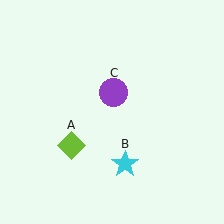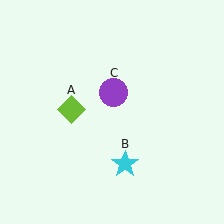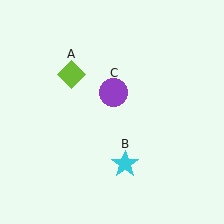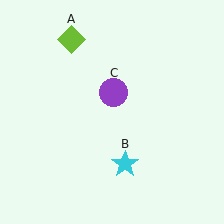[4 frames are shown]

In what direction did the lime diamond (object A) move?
The lime diamond (object A) moved up.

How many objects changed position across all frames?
1 object changed position: lime diamond (object A).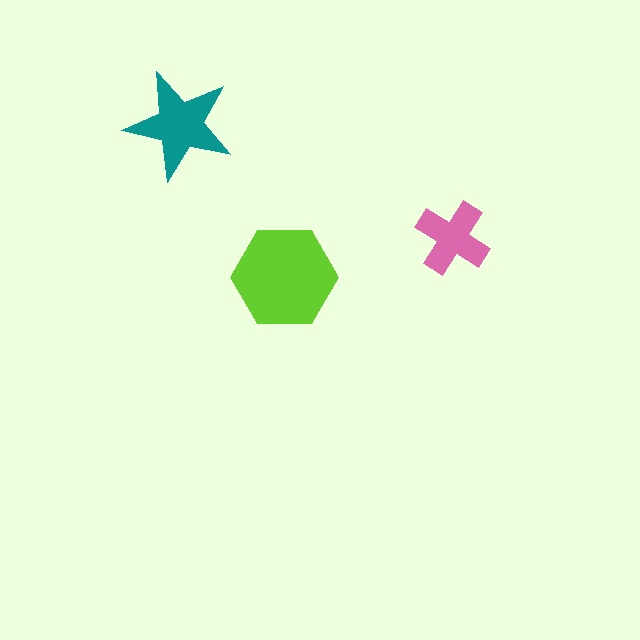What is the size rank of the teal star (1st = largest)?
2nd.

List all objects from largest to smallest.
The lime hexagon, the teal star, the pink cross.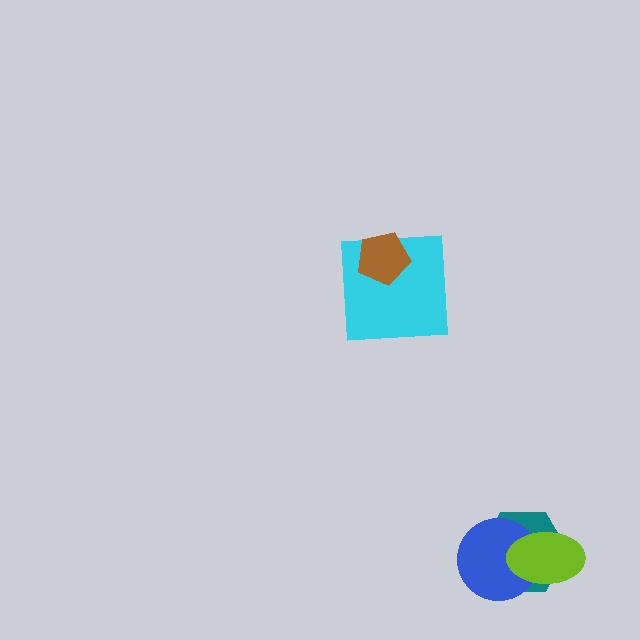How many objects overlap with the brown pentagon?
1 object overlaps with the brown pentagon.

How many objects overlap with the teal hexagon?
2 objects overlap with the teal hexagon.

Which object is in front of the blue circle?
The lime ellipse is in front of the blue circle.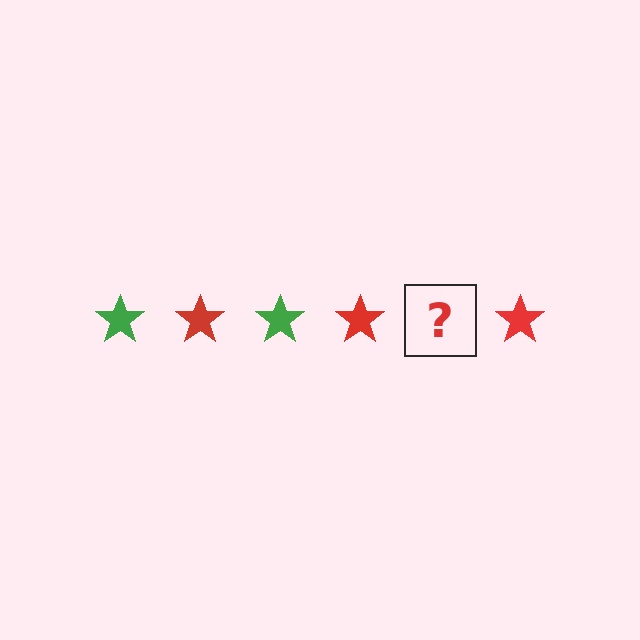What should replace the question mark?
The question mark should be replaced with a green star.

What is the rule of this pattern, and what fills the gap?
The rule is that the pattern cycles through green, red stars. The gap should be filled with a green star.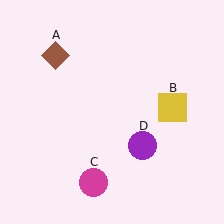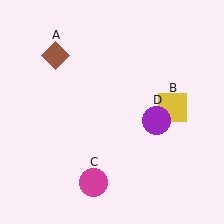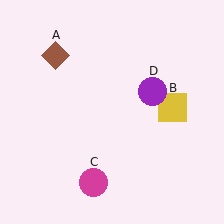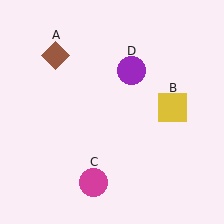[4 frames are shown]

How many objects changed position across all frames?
1 object changed position: purple circle (object D).